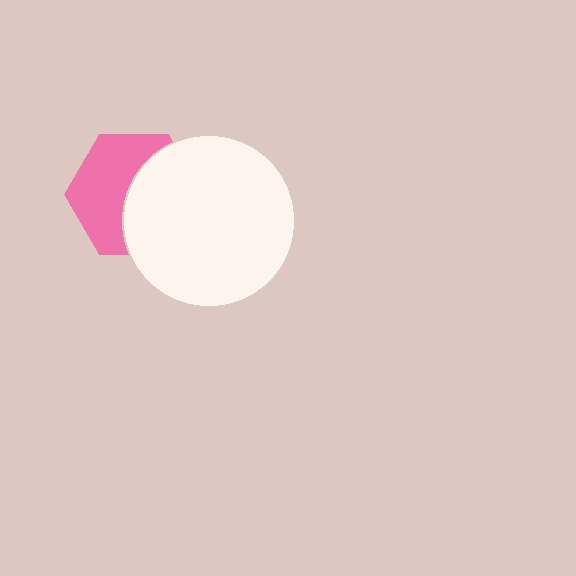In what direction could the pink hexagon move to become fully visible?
The pink hexagon could move left. That would shift it out from behind the white circle entirely.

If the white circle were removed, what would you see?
You would see the complete pink hexagon.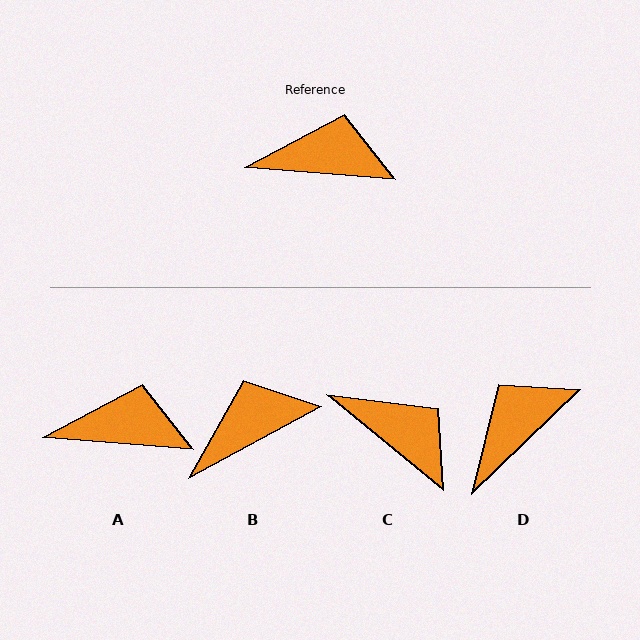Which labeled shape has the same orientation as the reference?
A.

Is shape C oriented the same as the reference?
No, it is off by about 35 degrees.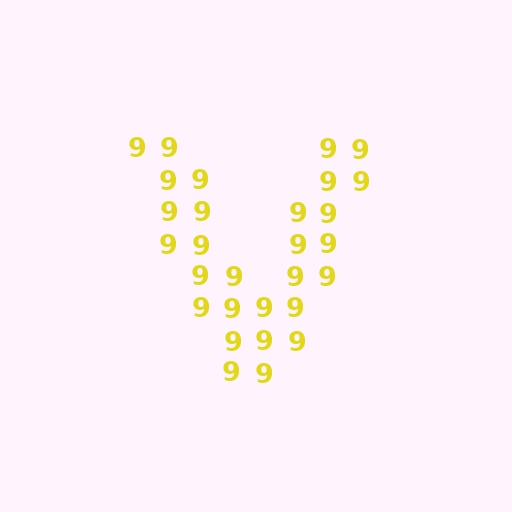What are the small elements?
The small elements are digit 9's.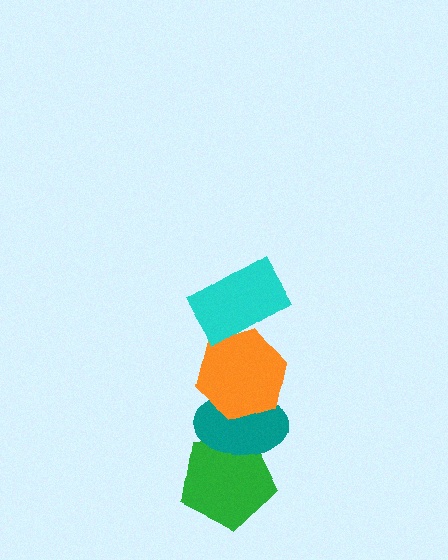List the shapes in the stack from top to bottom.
From top to bottom: the cyan rectangle, the orange hexagon, the teal ellipse, the green pentagon.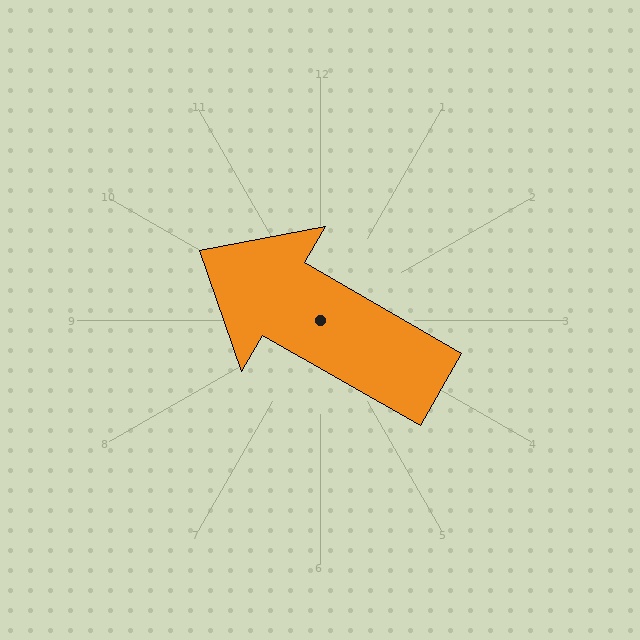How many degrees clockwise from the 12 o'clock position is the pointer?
Approximately 300 degrees.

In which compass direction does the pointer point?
Northwest.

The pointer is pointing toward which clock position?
Roughly 10 o'clock.